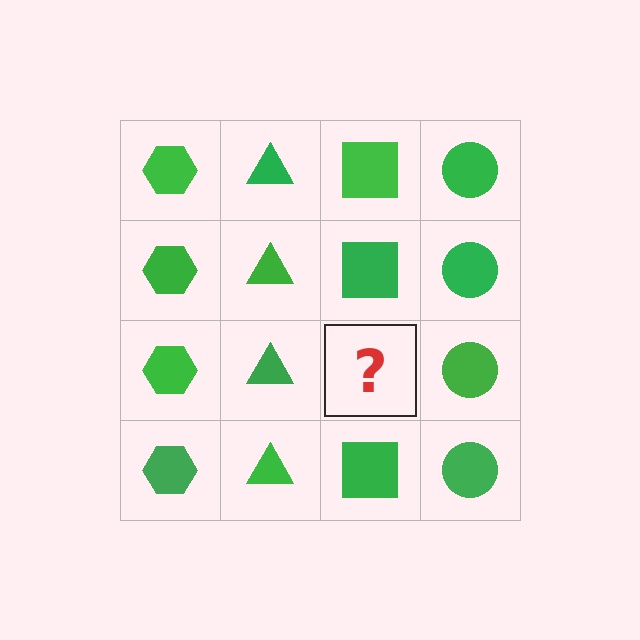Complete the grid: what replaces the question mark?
The question mark should be replaced with a green square.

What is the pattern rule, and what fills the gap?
The rule is that each column has a consistent shape. The gap should be filled with a green square.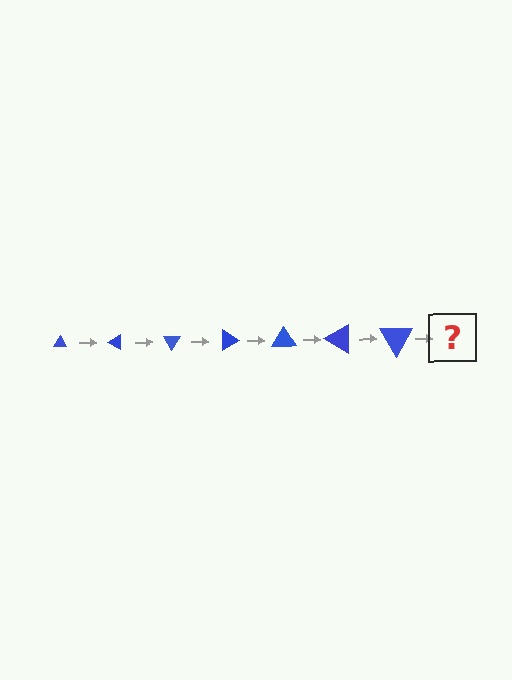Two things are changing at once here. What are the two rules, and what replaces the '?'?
The two rules are that the triangle grows larger each step and it rotates 30 degrees each step. The '?' should be a triangle, larger than the previous one and rotated 210 degrees from the start.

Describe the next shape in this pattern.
It should be a triangle, larger than the previous one and rotated 210 degrees from the start.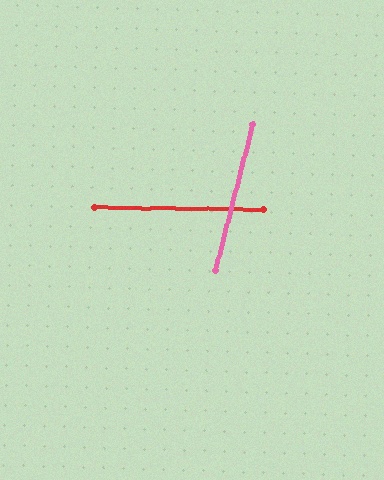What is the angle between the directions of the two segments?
Approximately 76 degrees.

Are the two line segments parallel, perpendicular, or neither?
Neither parallel nor perpendicular — they differ by about 76°.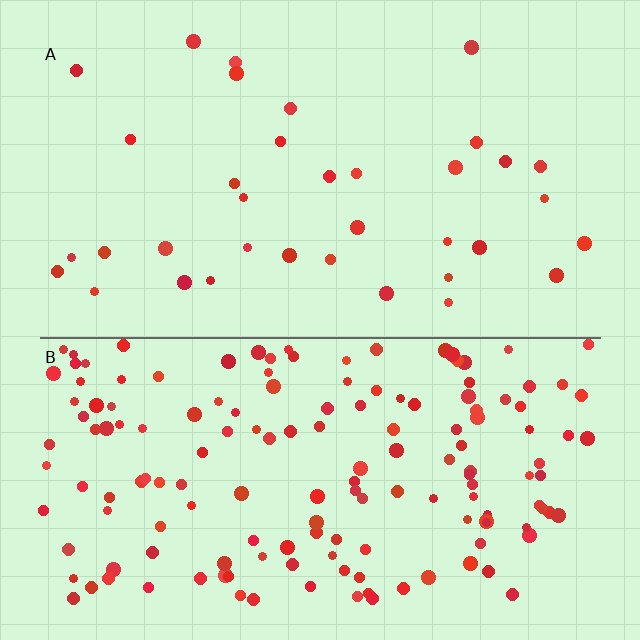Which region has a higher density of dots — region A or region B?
B (the bottom).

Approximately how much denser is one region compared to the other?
Approximately 4.4× — region B over region A.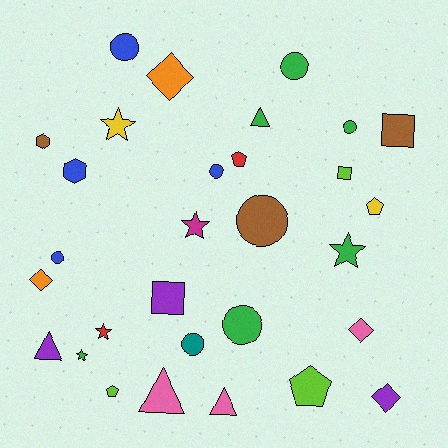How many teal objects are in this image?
There is 1 teal object.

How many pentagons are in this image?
There are 4 pentagons.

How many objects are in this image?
There are 30 objects.